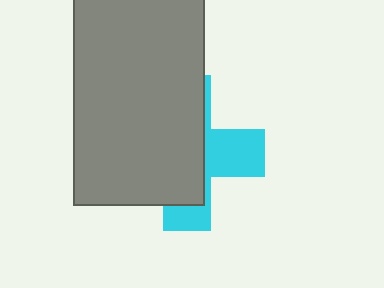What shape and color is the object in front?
The object in front is a gray rectangle.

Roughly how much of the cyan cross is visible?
A small part of it is visible (roughly 36%).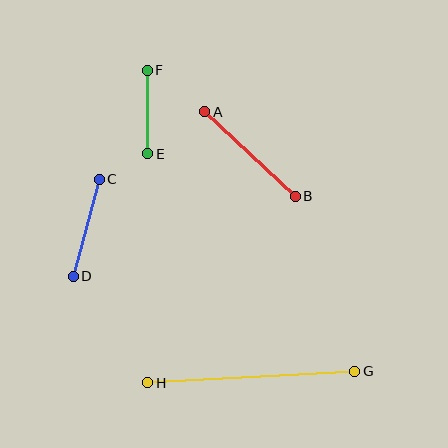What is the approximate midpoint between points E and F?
The midpoint is at approximately (147, 112) pixels.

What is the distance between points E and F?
The distance is approximately 83 pixels.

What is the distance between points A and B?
The distance is approximately 124 pixels.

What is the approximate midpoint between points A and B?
The midpoint is at approximately (250, 154) pixels.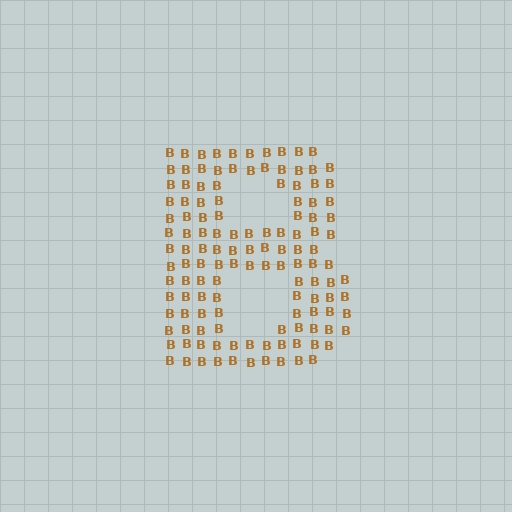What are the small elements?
The small elements are letter B's.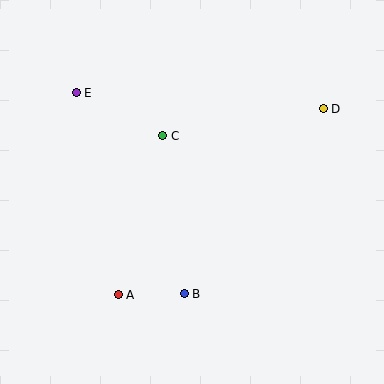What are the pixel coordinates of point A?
Point A is at (118, 295).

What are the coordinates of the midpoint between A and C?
The midpoint between A and C is at (141, 215).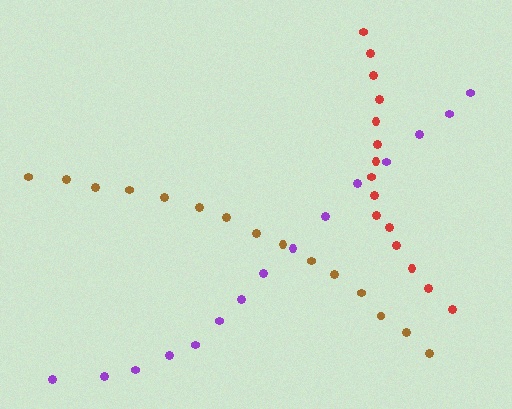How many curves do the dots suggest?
There are 3 distinct paths.